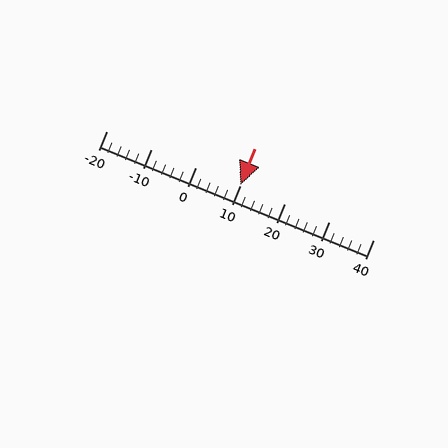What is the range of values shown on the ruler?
The ruler shows values from -20 to 40.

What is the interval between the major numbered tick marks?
The major tick marks are spaced 10 units apart.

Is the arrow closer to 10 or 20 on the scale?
The arrow is closer to 10.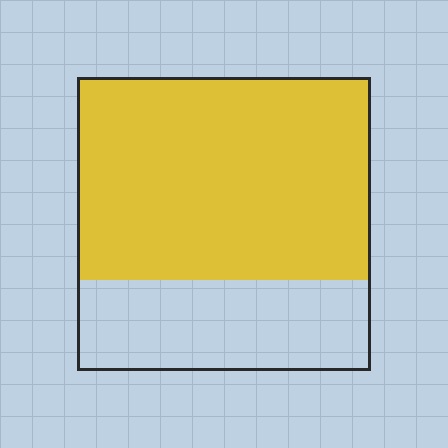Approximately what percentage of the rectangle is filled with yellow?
Approximately 70%.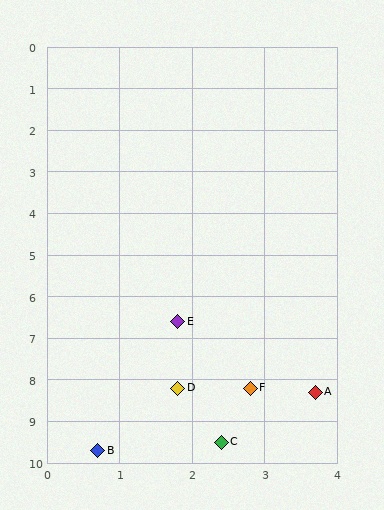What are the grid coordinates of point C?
Point C is at approximately (2.4, 9.5).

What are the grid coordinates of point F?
Point F is at approximately (2.8, 8.2).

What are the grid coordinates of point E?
Point E is at approximately (1.8, 6.6).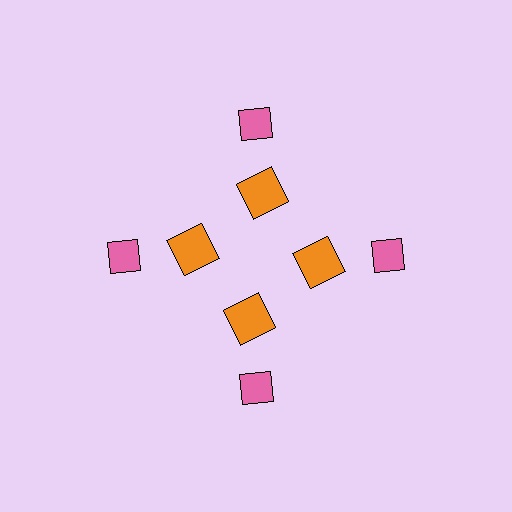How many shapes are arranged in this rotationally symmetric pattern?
There are 8 shapes, arranged in 4 groups of 2.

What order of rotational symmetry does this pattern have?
This pattern has 4-fold rotational symmetry.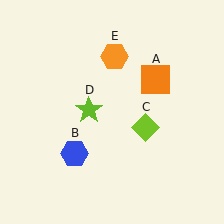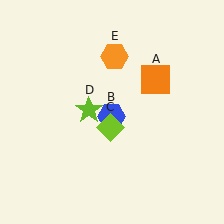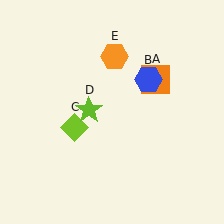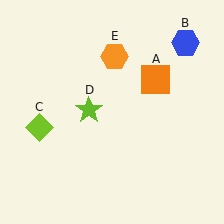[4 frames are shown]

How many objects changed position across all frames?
2 objects changed position: blue hexagon (object B), lime diamond (object C).